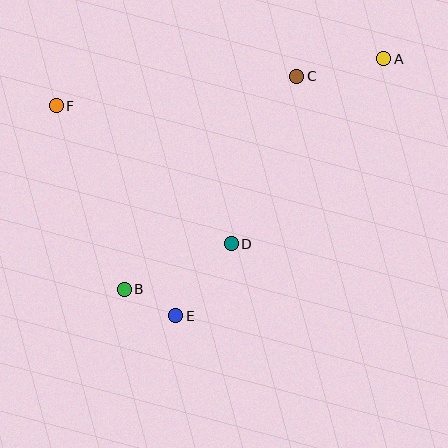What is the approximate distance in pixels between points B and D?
The distance between B and D is approximately 116 pixels.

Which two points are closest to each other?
Points B and E are closest to each other.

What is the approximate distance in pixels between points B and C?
The distance between B and C is approximately 274 pixels.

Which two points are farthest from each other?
Points A and B are farthest from each other.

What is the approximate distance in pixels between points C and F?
The distance between C and F is approximately 242 pixels.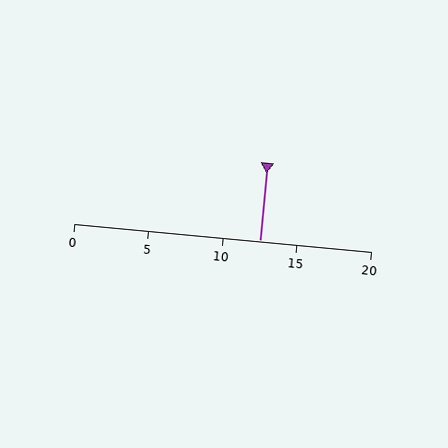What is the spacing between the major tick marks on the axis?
The major ticks are spaced 5 apart.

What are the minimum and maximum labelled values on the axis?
The axis runs from 0 to 20.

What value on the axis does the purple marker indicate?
The marker indicates approximately 12.5.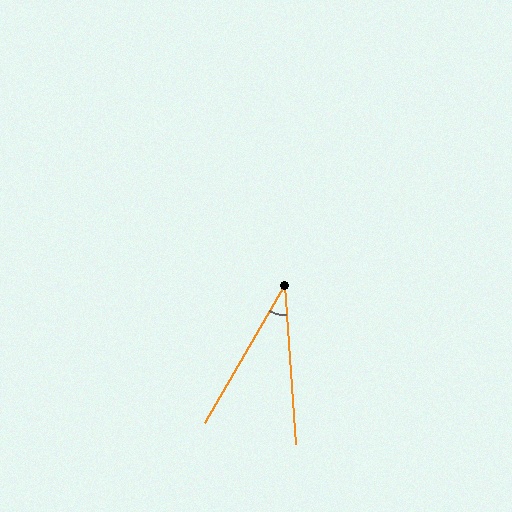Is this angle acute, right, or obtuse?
It is acute.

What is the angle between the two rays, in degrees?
Approximately 34 degrees.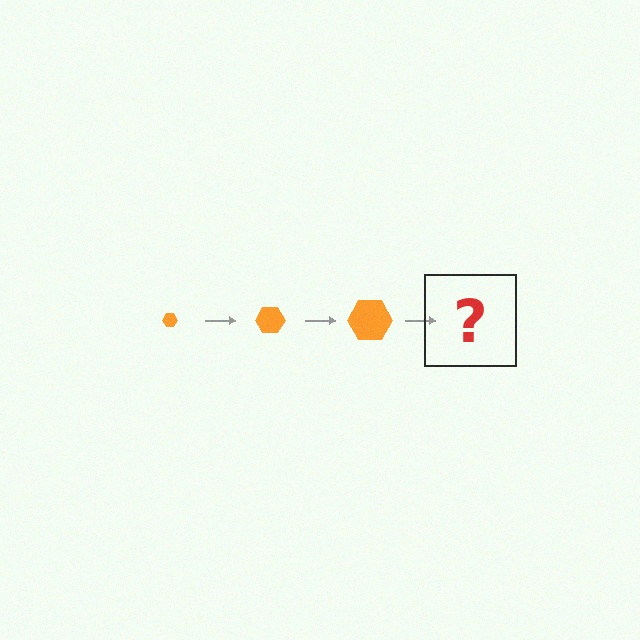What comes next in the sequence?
The next element should be an orange hexagon, larger than the previous one.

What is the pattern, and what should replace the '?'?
The pattern is that the hexagon gets progressively larger each step. The '?' should be an orange hexagon, larger than the previous one.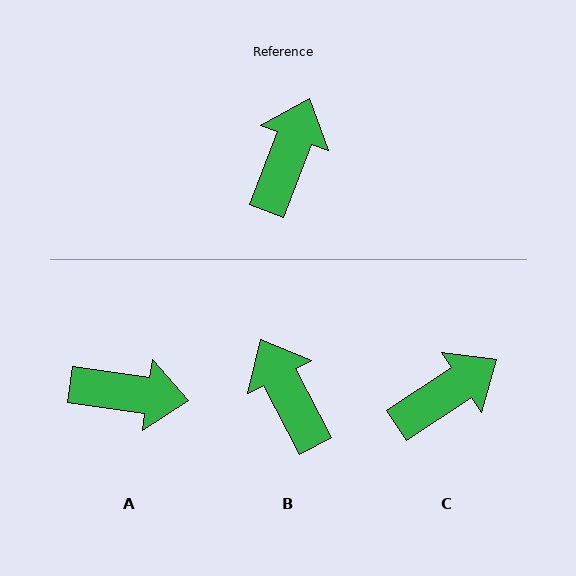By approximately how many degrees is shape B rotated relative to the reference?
Approximately 48 degrees counter-clockwise.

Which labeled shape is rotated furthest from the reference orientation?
A, about 77 degrees away.